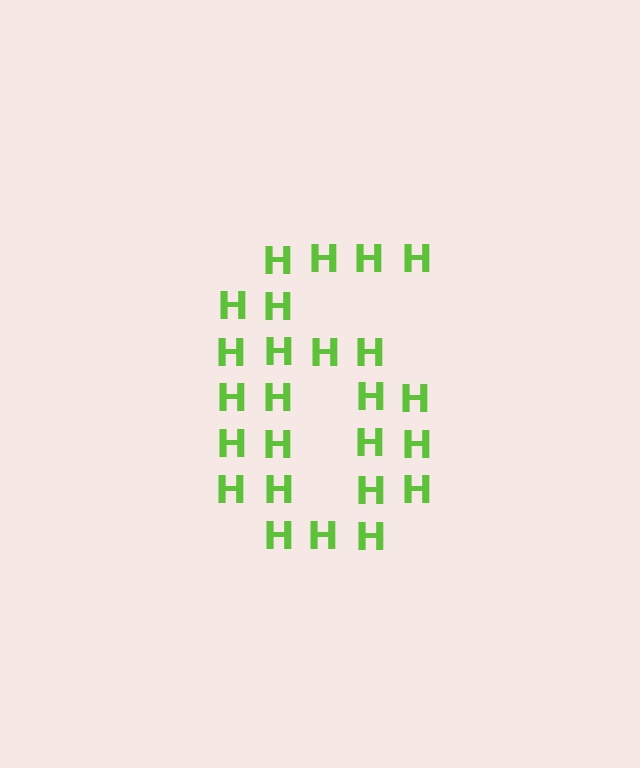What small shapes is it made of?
It is made of small letter H's.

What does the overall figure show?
The overall figure shows the digit 6.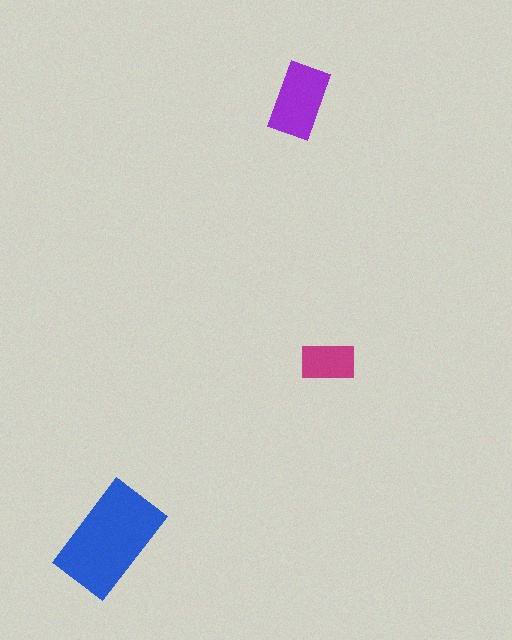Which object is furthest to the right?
The magenta rectangle is rightmost.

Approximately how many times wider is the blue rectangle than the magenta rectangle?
About 2 times wider.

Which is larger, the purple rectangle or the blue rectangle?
The blue one.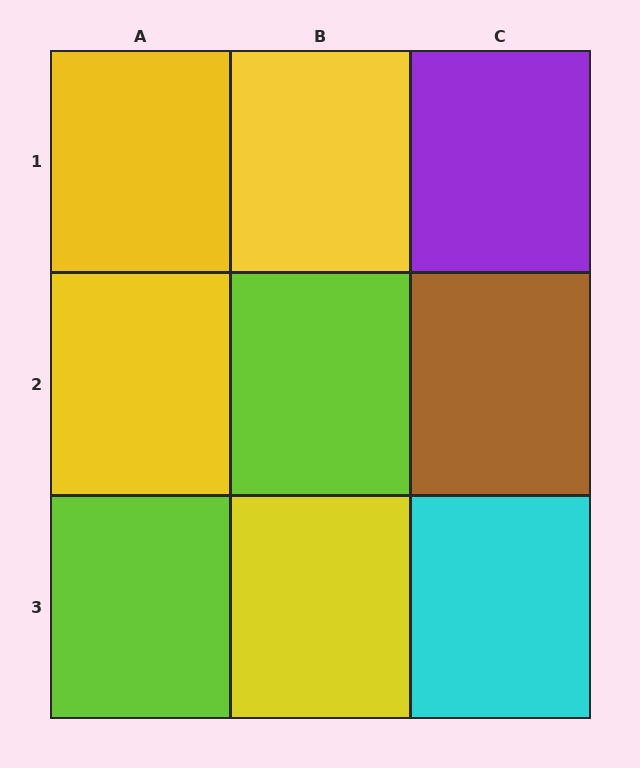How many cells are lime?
2 cells are lime.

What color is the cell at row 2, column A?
Yellow.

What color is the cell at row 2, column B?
Lime.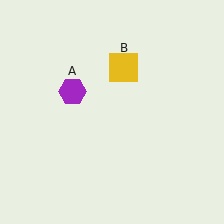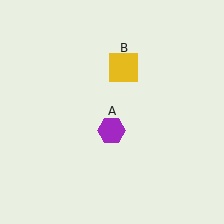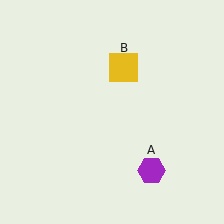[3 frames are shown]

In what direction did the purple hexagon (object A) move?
The purple hexagon (object A) moved down and to the right.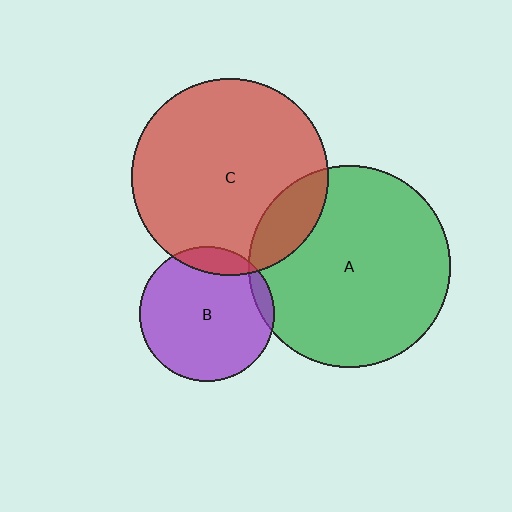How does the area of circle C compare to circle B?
Approximately 2.1 times.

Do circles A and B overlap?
Yes.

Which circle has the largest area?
Circle A (green).